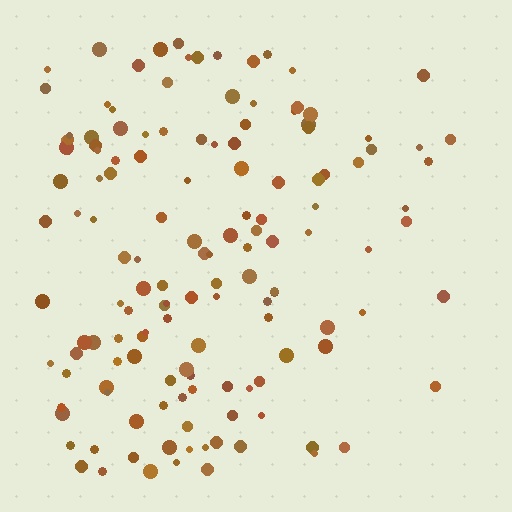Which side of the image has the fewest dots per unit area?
The right.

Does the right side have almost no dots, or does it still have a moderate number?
Still a moderate number, just noticeably fewer than the left.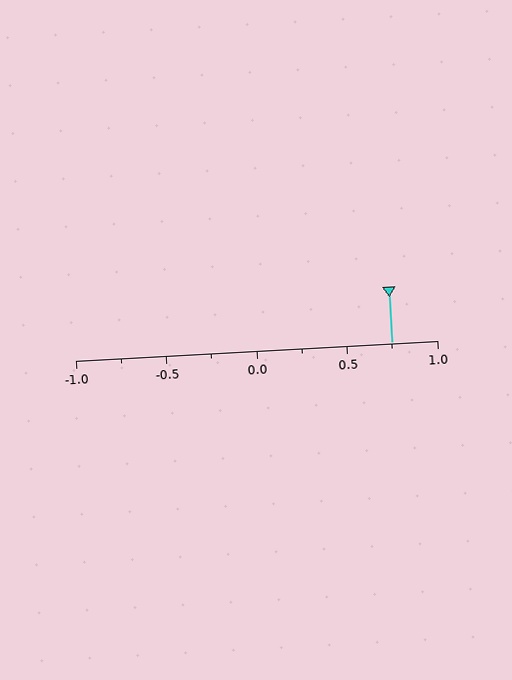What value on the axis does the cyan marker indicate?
The marker indicates approximately 0.75.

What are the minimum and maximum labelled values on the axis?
The axis runs from -1.0 to 1.0.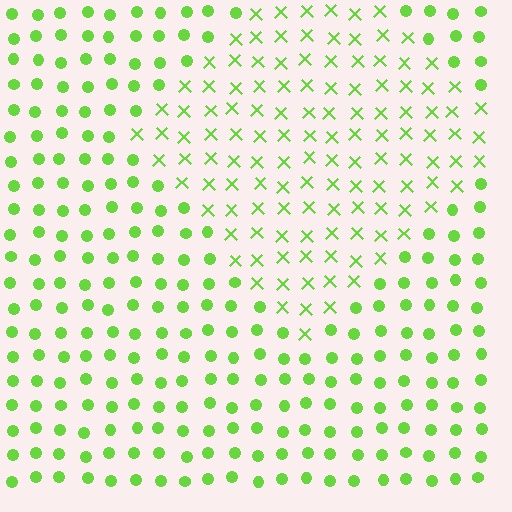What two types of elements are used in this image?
The image uses X marks inside the diamond region and circles outside it.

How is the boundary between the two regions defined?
The boundary is defined by a change in element shape: X marks inside vs. circles outside. All elements share the same color and spacing.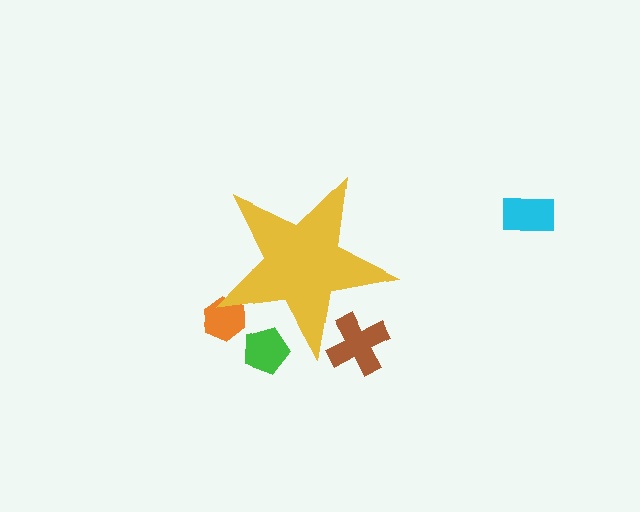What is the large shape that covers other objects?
A yellow star.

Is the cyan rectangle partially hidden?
No, the cyan rectangle is fully visible.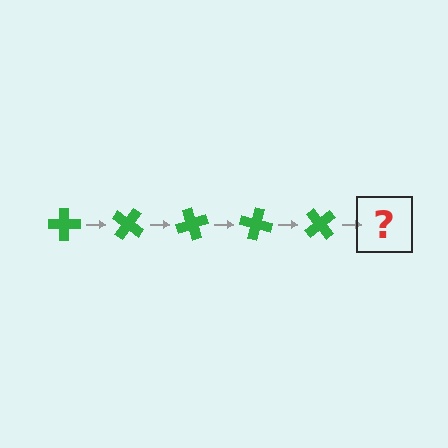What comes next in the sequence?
The next element should be a green cross rotated 175 degrees.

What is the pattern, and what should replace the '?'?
The pattern is that the cross rotates 35 degrees each step. The '?' should be a green cross rotated 175 degrees.